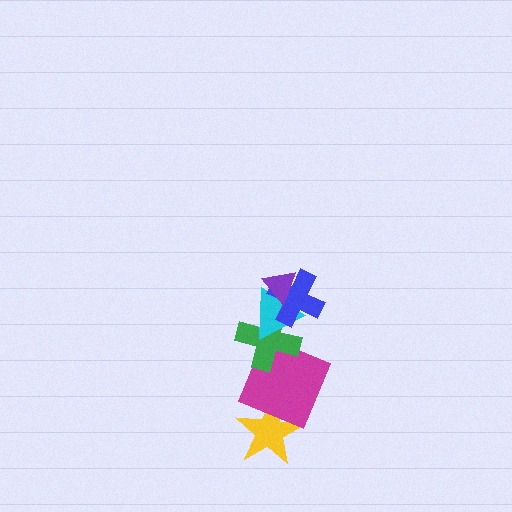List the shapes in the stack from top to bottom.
From top to bottom: the purple triangle, the blue cross, the cyan triangle, the green cross, the magenta square, the yellow star.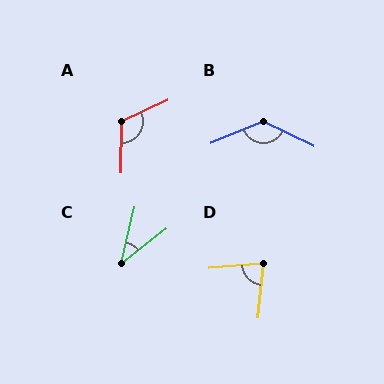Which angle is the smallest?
C, at approximately 39 degrees.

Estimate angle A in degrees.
Approximately 116 degrees.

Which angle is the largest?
B, at approximately 132 degrees.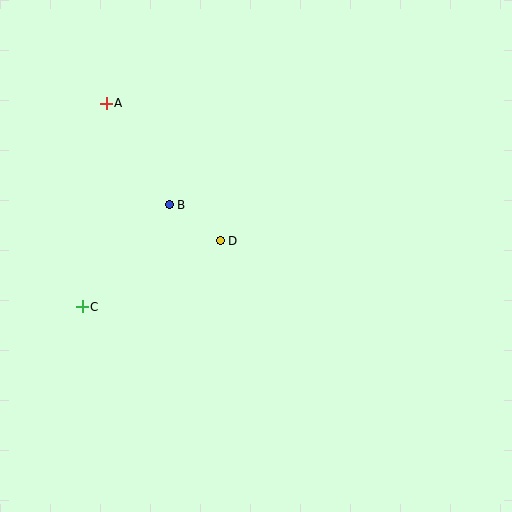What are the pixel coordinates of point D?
Point D is at (220, 241).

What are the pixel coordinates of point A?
Point A is at (106, 103).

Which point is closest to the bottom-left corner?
Point C is closest to the bottom-left corner.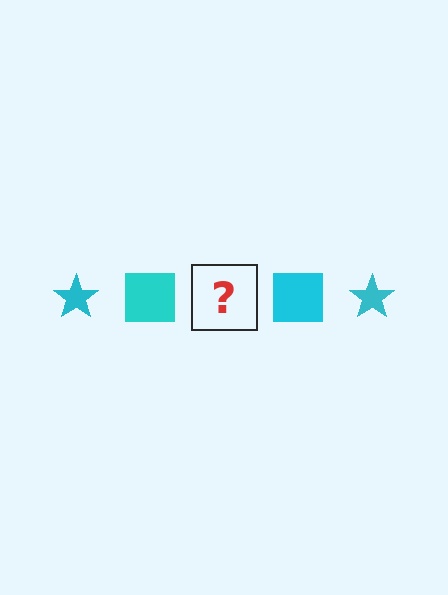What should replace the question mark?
The question mark should be replaced with a cyan star.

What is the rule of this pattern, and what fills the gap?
The rule is that the pattern cycles through star, square shapes in cyan. The gap should be filled with a cyan star.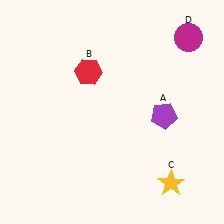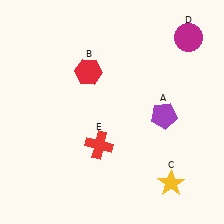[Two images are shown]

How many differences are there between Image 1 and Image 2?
There is 1 difference between the two images.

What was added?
A red cross (E) was added in Image 2.